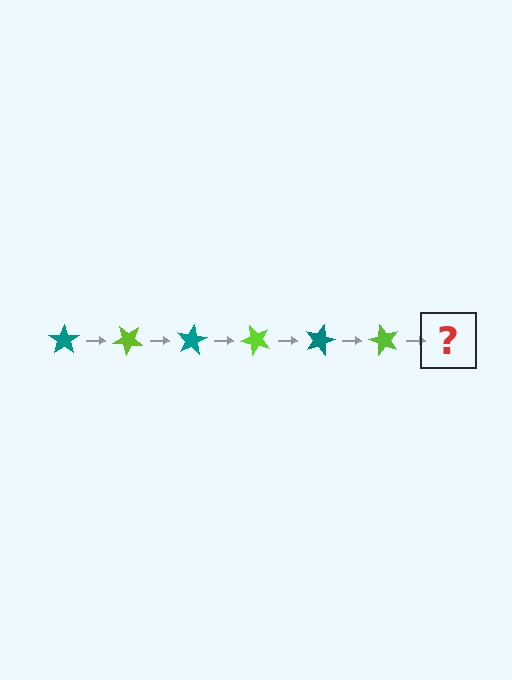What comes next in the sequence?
The next element should be a teal star, rotated 240 degrees from the start.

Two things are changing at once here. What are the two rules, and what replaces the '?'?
The two rules are that it rotates 40 degrees each step and the color cycles through teal and lime. The '?' should be a teal star, rotated 240 degrees from the start.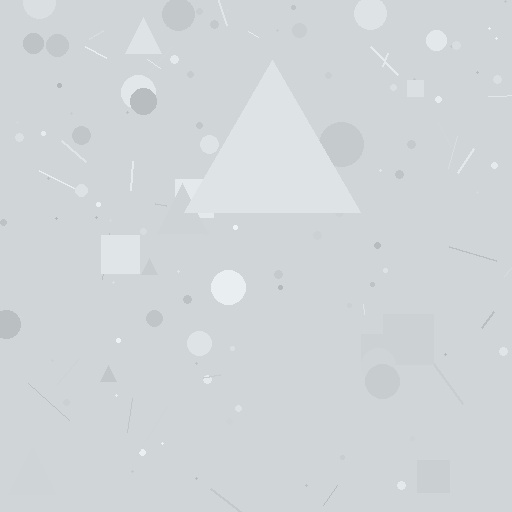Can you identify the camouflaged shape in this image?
The camouflaged shape is a triangle.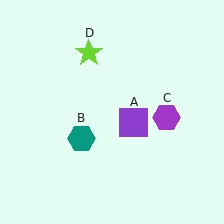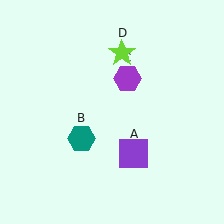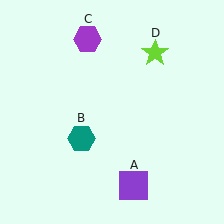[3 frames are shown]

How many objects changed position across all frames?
3 objects changed position: purple square (object A), purple hexagon (object C), lime star (object D).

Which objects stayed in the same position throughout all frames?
Teal hexagon (object B) remained stationary.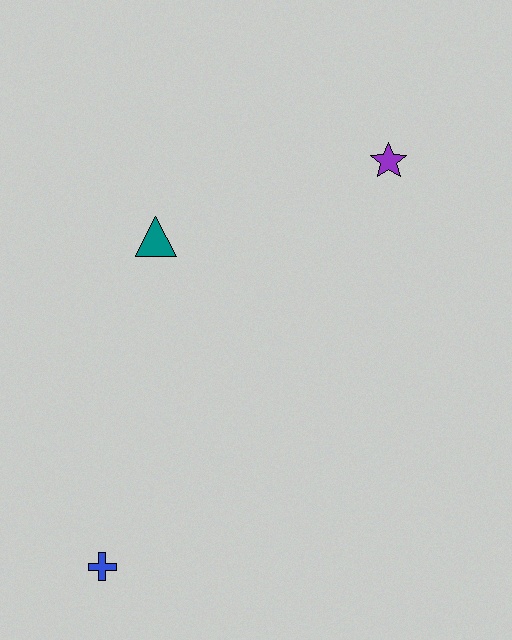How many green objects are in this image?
There are no green objects.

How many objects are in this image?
There are 3 objects.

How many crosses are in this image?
There is 1 cross.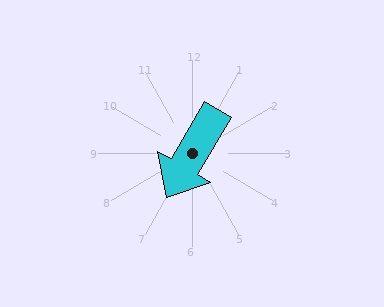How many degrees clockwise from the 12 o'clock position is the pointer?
Approximately 210 degrees.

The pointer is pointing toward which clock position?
Roughly 7 o'clock.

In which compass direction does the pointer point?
Southwest.